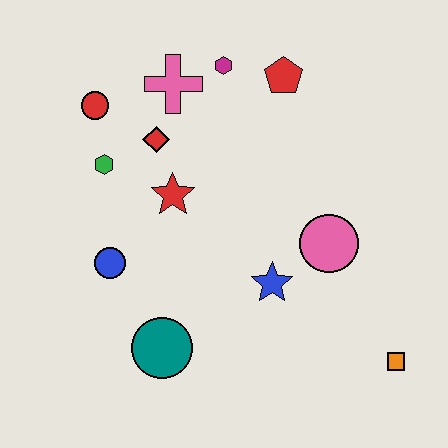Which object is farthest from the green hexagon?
The orange square is farthest from the green hexagon.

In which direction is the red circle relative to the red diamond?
The red circle is to the left of the red diamond.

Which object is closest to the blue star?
The pink circle is closest to the blue star.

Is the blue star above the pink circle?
No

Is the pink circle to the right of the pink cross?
Yes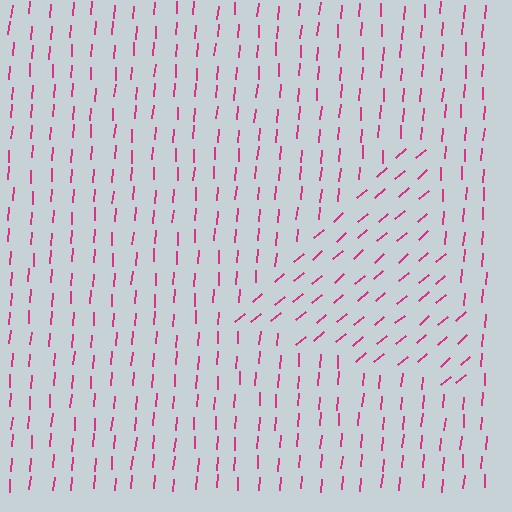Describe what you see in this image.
The image is filled with small magenta line segments. A triangle region in the image has lines oriented differently from the surrounding lines, creating a visible texture boundary.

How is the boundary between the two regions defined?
The boundary is defined purely by a change in line orientation (approximately 45 degrees difference). All lines are the same color and thickness.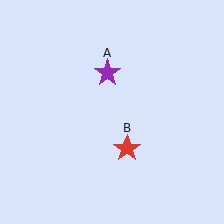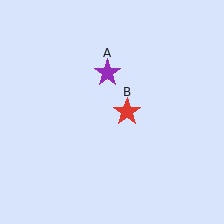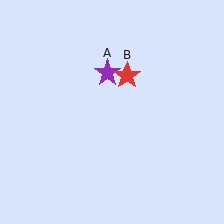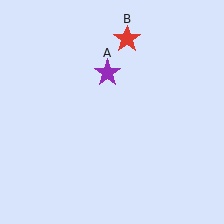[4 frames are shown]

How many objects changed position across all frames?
1 object changed position: red star (object B).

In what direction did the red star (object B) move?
The red star (object B) moved up.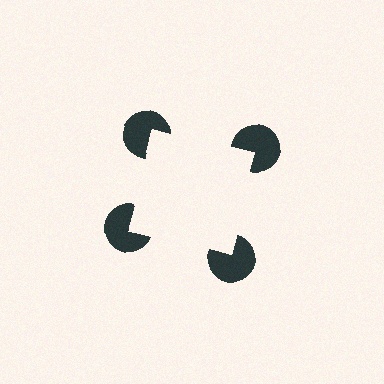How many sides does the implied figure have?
4 sides.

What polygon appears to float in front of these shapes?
An illusory square — its edges are inferred from the aligned wedge cuts in the pac-man discs, not physically drawn.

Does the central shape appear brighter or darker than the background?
It typically appears slightly brighter than the background, even though no actual brightness change is drawn.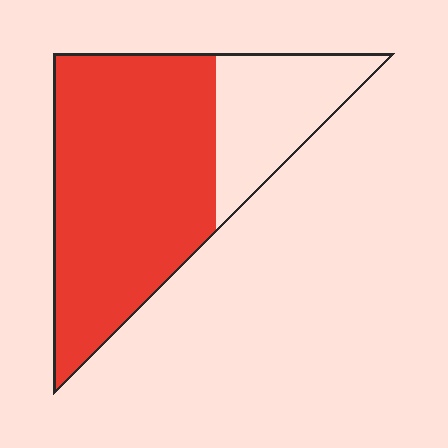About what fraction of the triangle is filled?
About three quarters (3/4).